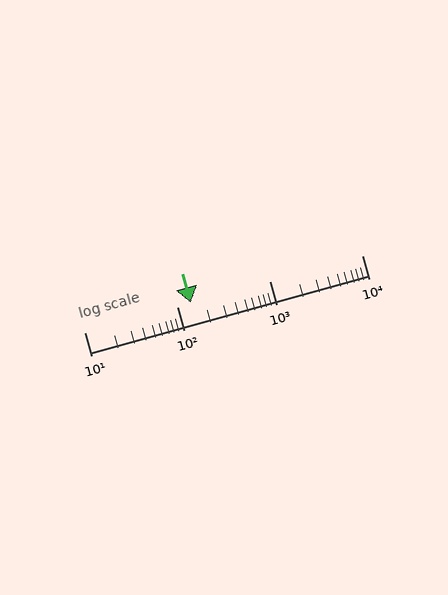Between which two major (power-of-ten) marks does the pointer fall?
The pointer is between 100 and 1000.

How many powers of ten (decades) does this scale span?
The scale spans 3 decades, from 10 to 10000.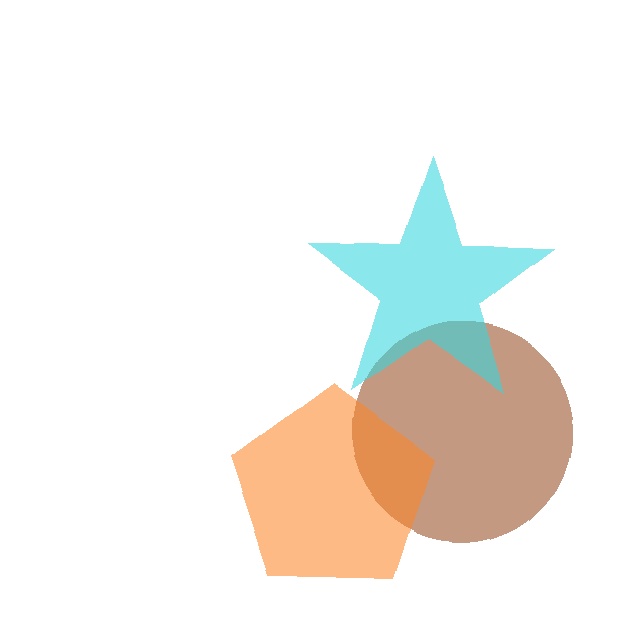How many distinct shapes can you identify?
There are 3 distinct shapes: a brown circle, an orange pentagon, a cyan star.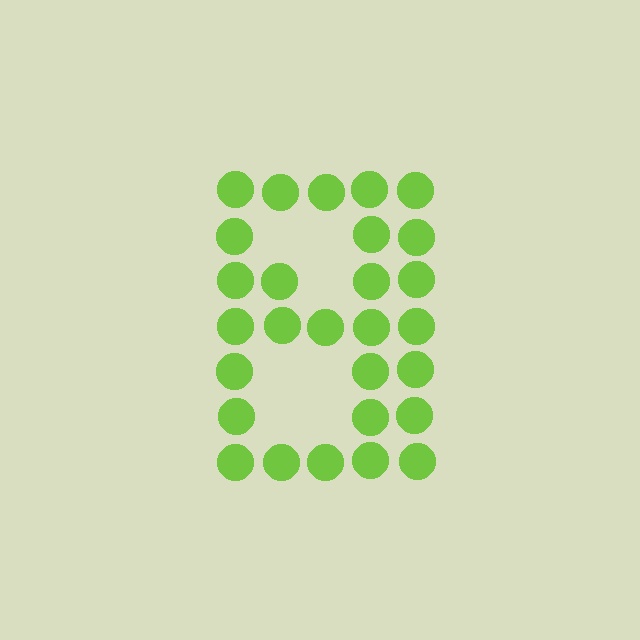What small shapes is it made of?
It is made of small circles.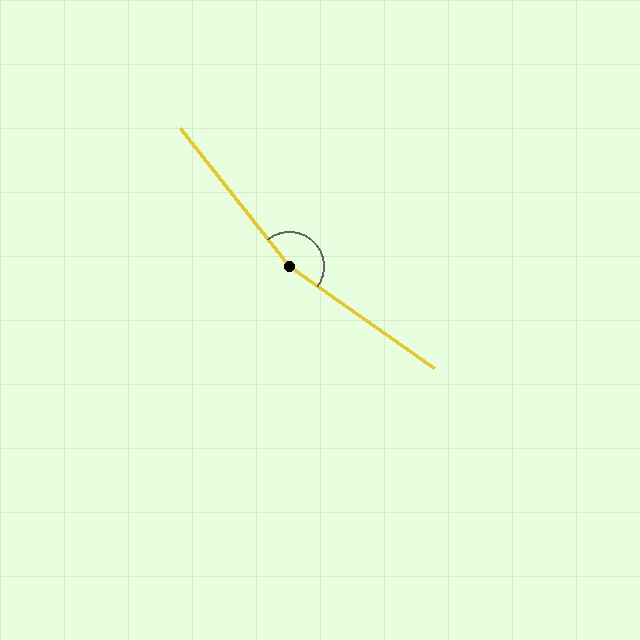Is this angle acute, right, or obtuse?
It is obtuse.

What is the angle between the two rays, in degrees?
Approximately 164 degrees.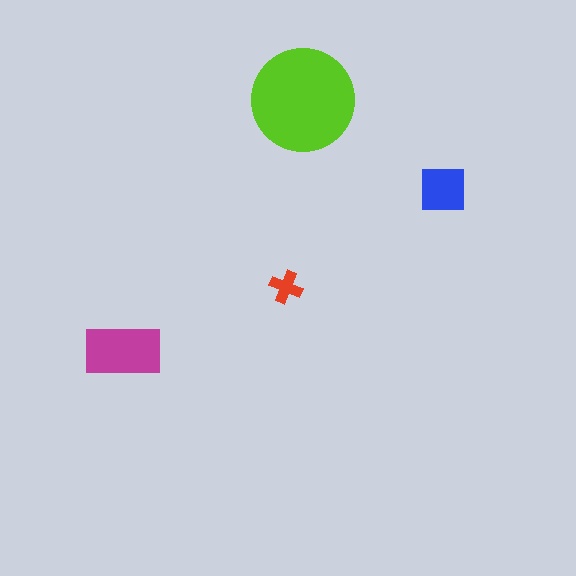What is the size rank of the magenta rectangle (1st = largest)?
2nd.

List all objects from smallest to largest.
The red cross, the blue square, the magenta rectangle, the lime circle.